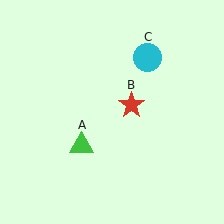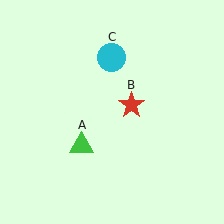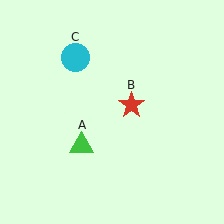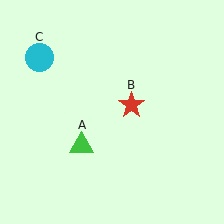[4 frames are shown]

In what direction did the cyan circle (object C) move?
The cyan circle (object C) moved left.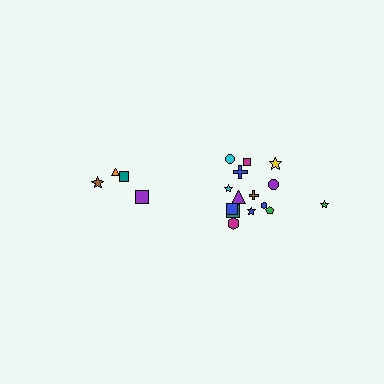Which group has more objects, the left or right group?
The right group.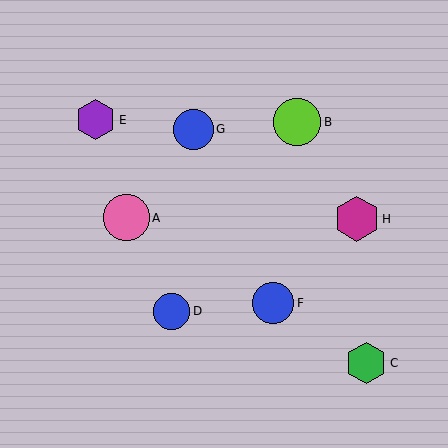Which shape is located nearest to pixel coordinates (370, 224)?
The magenta hexagon (labeled H) at (357, 219) is nearest to that location.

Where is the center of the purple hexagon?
The center of the purple hexagon is at (96, 120).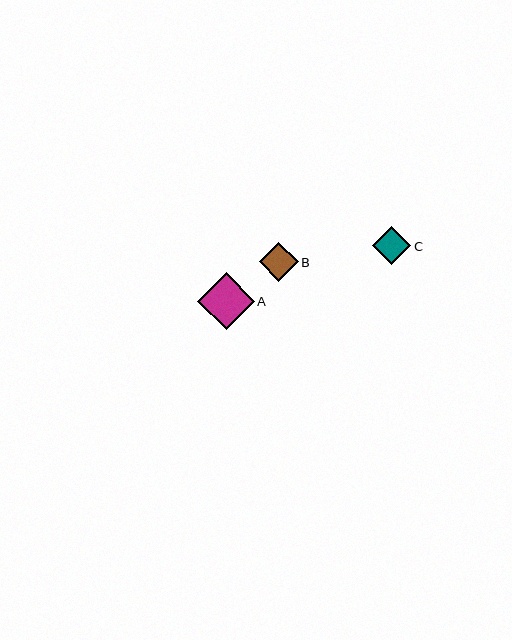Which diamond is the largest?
Diamond A is the largest with a size of approximately 57 pixels.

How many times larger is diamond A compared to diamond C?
Diamond A is approximately 1.5 times the size of diamond C.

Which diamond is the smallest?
Diamond C is the smallest with a size of approximately 38 pixels.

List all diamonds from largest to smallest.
From largest to smallest: A, B, C.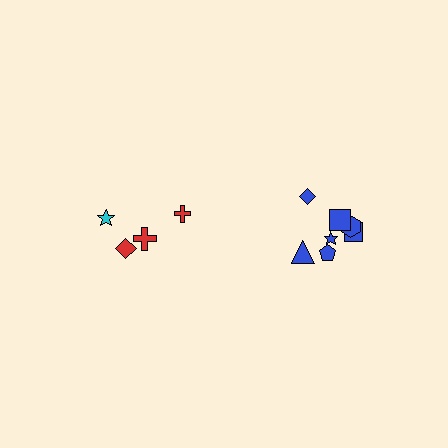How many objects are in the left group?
There are 4 objects.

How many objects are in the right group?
There are 7 objects.